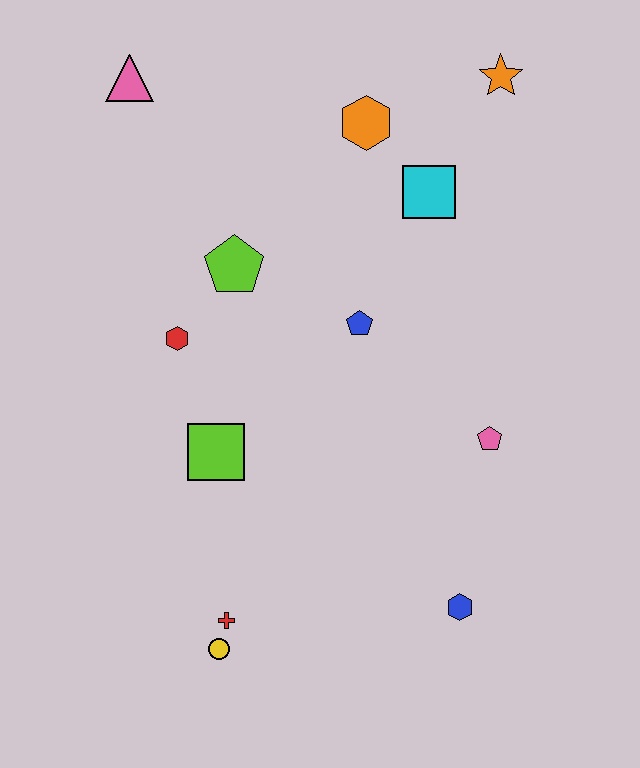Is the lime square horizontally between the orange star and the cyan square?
No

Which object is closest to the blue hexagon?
The pink pentagon is closest to the blue hexagon.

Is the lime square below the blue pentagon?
Yes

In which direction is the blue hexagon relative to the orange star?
The blue hexagon is below the orange star.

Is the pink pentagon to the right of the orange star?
No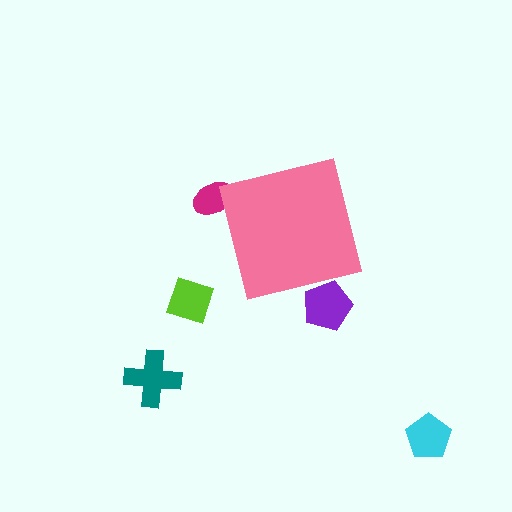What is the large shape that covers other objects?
A pink square.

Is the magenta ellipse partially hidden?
Yes, the magenta ellipse is partially hidden behind the pink square.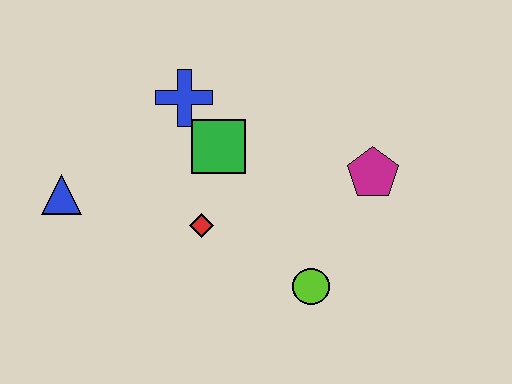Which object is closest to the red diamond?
The green square is closest to the red diamond.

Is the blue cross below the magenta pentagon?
No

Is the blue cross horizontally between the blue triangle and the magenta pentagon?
Yes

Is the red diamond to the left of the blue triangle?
No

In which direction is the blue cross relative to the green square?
The blue cross is above the green square.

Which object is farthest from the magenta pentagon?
The blue triangle is farthest from the magenta pentagon.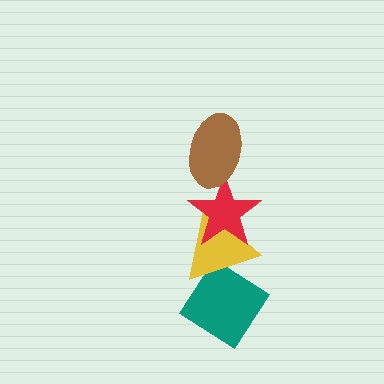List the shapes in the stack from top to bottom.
From top to bottom: the brown ellipse, the red star, the yellow triangle, the teal diamond.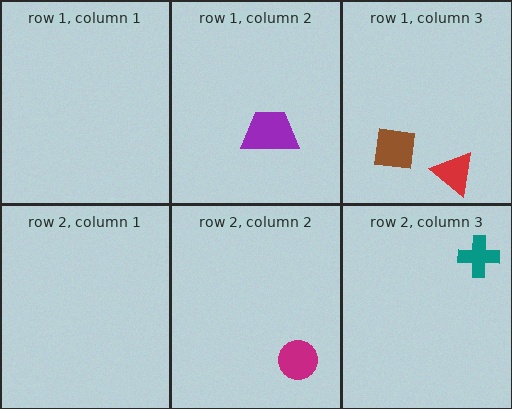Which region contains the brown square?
The row 1, column 3 region.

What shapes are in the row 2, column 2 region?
The magenta circle.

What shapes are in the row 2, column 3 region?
The teal cross.